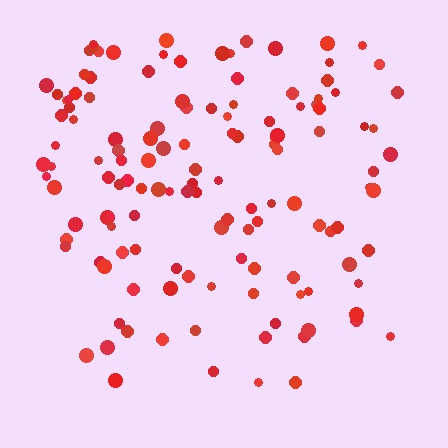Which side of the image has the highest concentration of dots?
The top.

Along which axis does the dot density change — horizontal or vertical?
Vertical.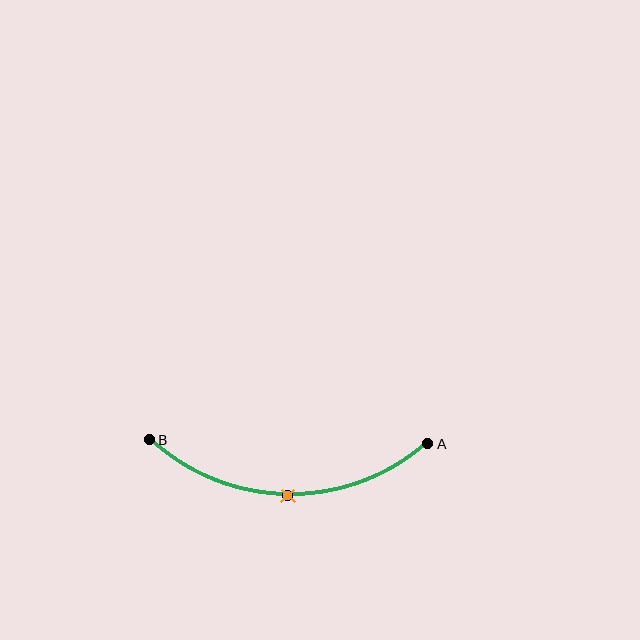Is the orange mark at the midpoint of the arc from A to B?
Yes. The orange mark lies on the arc at equal arc-length from both A and B — it is the arc midpoint.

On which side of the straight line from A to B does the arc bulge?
The arc bulges below the straight line connecting A and B.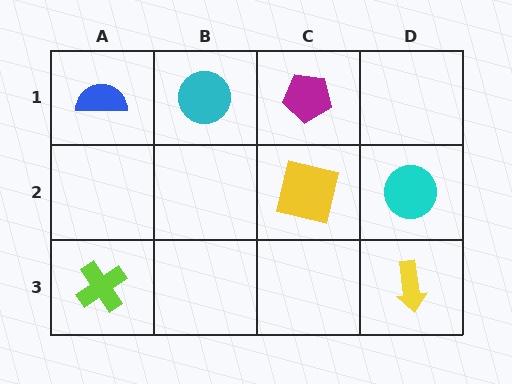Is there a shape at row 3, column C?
No, that cell is empty.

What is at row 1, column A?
A blue semicircle.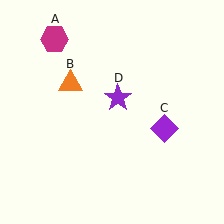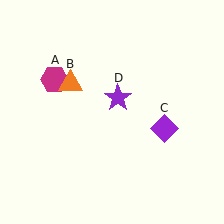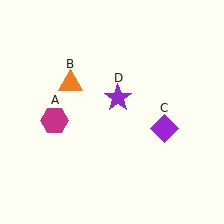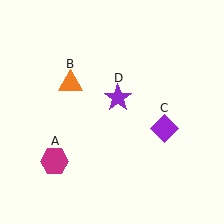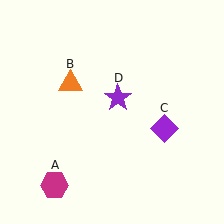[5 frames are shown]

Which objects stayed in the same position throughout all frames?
Orange triangle (object B) and purple diamond (object C) and purple star (object D) remained stationary.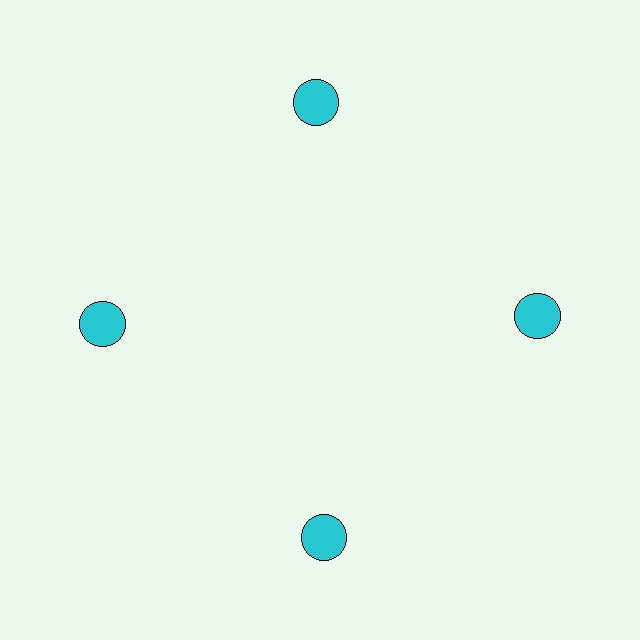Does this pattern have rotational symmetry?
Yes, this pattern has 4-fold rotational symmetry. It looks the same after rotating 90 degrees around the center.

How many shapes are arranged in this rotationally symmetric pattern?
There are 4 shapes, arranged in 4 groups of 1.